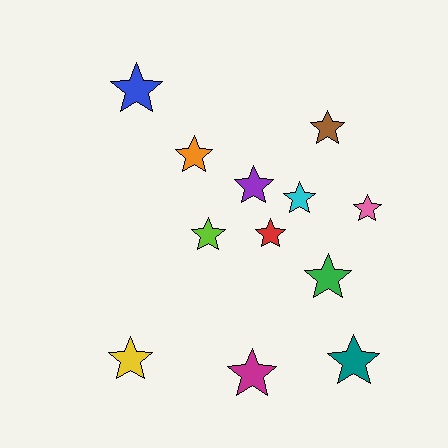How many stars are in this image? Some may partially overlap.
There are 12 stars.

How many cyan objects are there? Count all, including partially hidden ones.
There is 1 cyan object.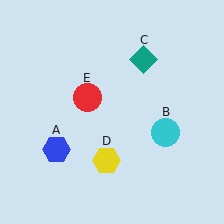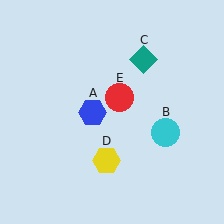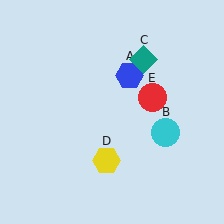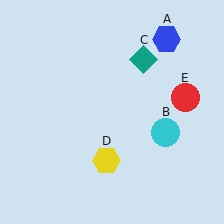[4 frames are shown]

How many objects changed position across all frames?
2 objects changed position: blue hexagon (object A), red circle (object E).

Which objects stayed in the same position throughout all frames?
Cyan circle (object B) and teal diamond (object C) and yellow hexagon (object D) remained stationary.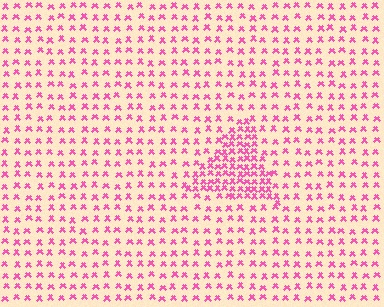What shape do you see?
I see a triangle.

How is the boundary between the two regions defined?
The boundary is defined by a change in element density (approximately 2.3x ratio). All elements are the same color, size, and shape.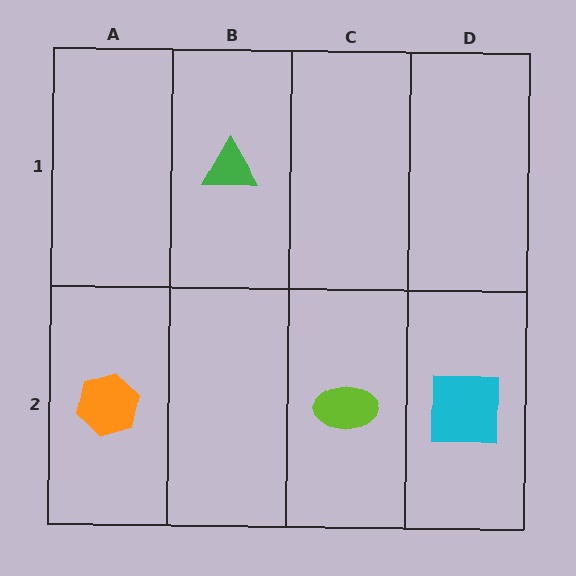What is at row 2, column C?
A lime ellipse.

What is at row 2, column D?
A cyan square.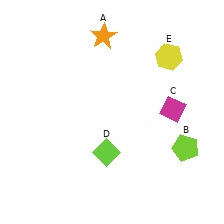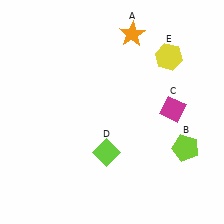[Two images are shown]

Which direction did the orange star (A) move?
The orange star (A) moved right.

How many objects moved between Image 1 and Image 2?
1 object moved between the two images.